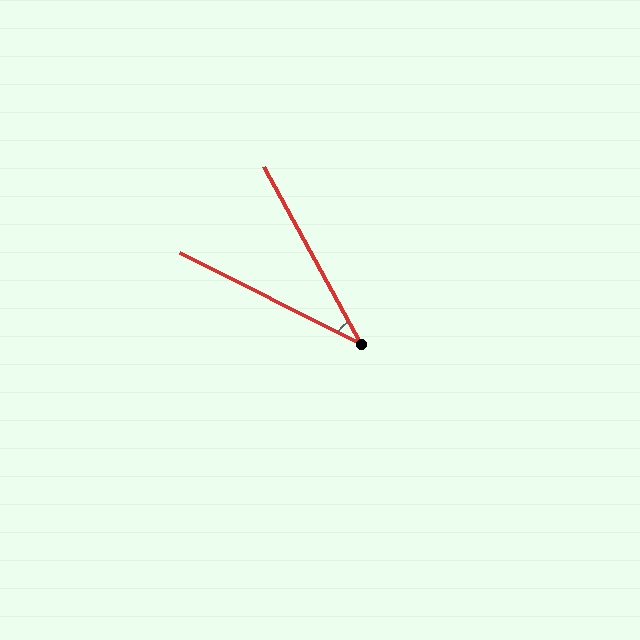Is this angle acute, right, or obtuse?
It is acute.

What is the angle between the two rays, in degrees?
Approximately 35 degrees.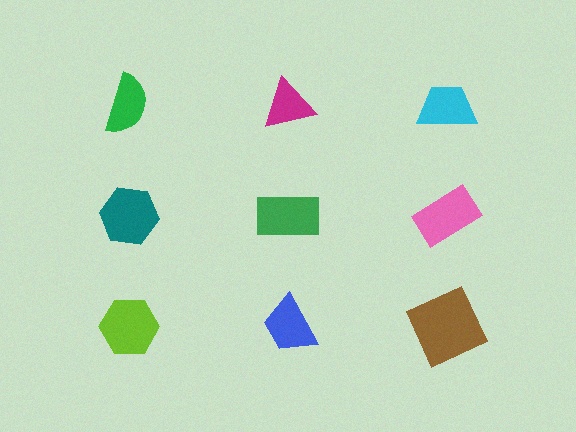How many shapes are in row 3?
3 shapes.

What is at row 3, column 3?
A brown square.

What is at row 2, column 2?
A green rectangle.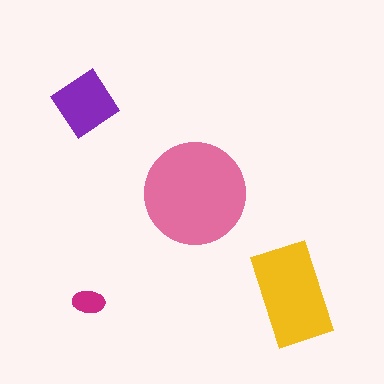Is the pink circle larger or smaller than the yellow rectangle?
Larger.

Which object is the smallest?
The magenta ellipse.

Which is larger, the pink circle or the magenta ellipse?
The pink circle.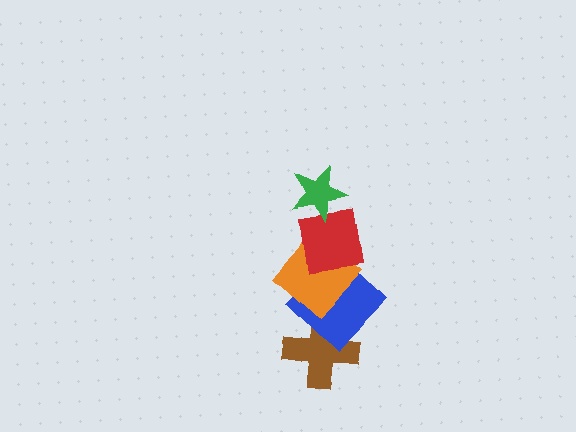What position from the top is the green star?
The green star is 1st from the top.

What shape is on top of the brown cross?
The blue diamond is on top of the brown cross.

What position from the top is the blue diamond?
The blue diamond is 4th from the top.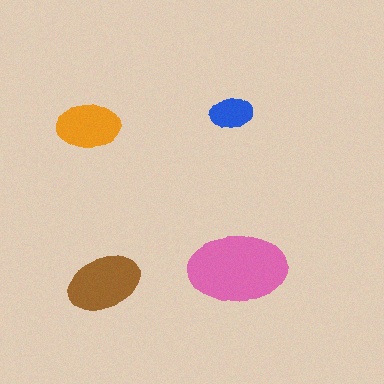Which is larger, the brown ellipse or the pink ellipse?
The pink one.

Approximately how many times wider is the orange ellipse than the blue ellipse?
About 1.5 times wider.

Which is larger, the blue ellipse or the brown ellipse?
The brown one.